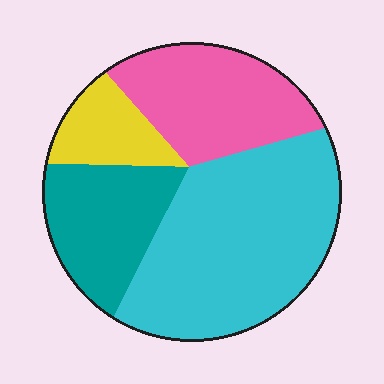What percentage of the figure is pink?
Pink covers about 25% of the figure.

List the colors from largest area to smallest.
From largest to smallest: cyan, pink, teal, yellow.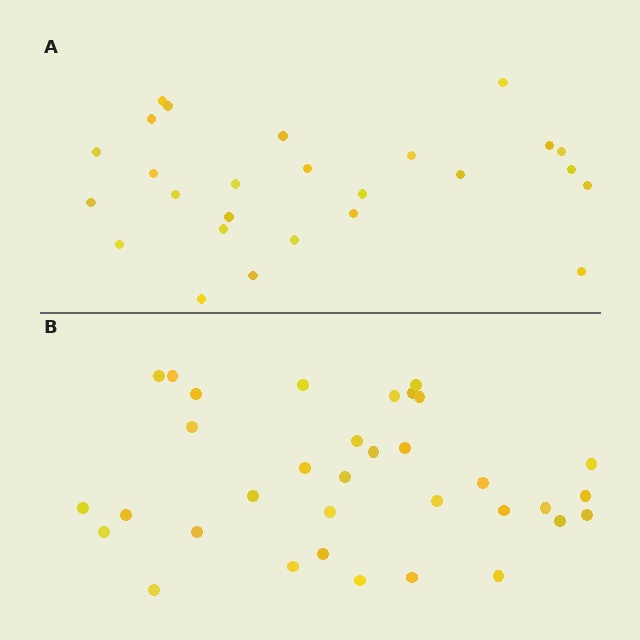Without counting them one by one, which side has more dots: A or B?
Region B (the bottom region) has more dots.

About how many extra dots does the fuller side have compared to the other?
Region B has roughly 8 or so more dots than region A.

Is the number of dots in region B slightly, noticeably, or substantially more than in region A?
Region B has noticeably more, but not dramatically so. The ratio is roughly 1.3 to 1.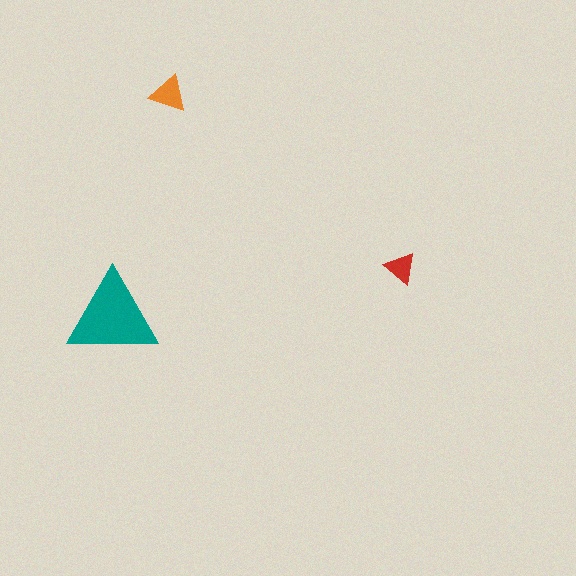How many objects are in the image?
There are 3 objects in the image.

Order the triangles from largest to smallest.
the teal one, the orange one, the red one.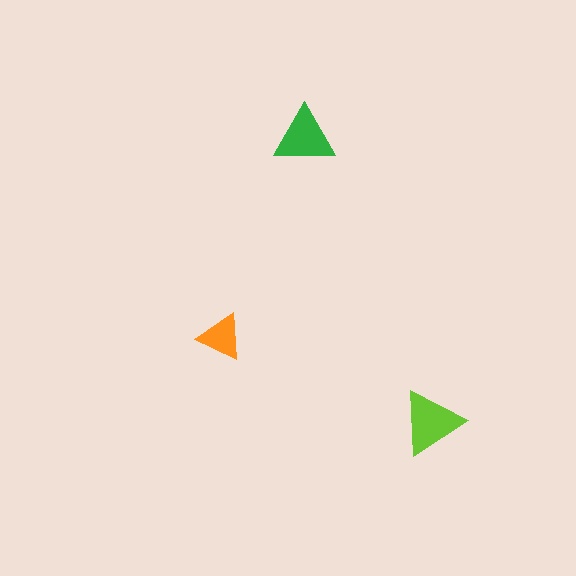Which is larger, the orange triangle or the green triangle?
The green one.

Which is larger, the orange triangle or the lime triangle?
The lime one.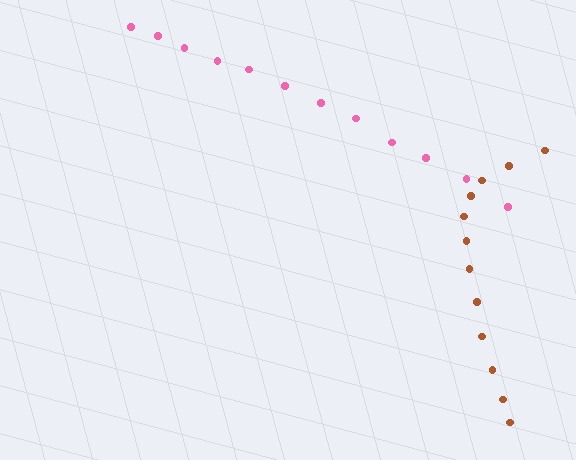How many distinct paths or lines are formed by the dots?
There are 2 distinct paths.